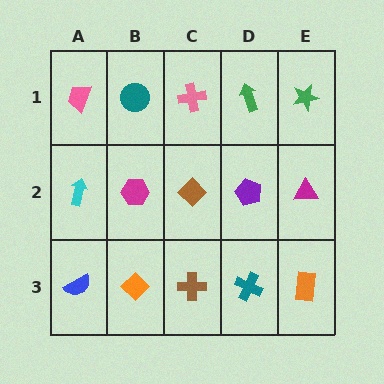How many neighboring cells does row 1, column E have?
2.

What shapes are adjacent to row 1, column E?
A magenta triangle (row 2, column E), a green arrow (row 1, column D).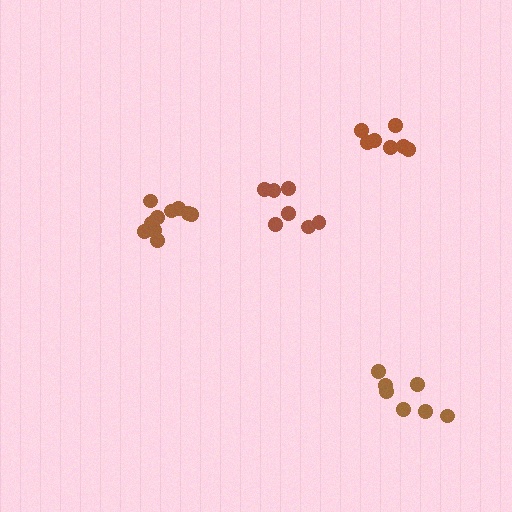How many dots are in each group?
Group 1: 7 dots, Group 2: 10 dots, Group 3: 7 dots, Group 4: 7 dots (31 total).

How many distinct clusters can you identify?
There are 4 distinct clusters.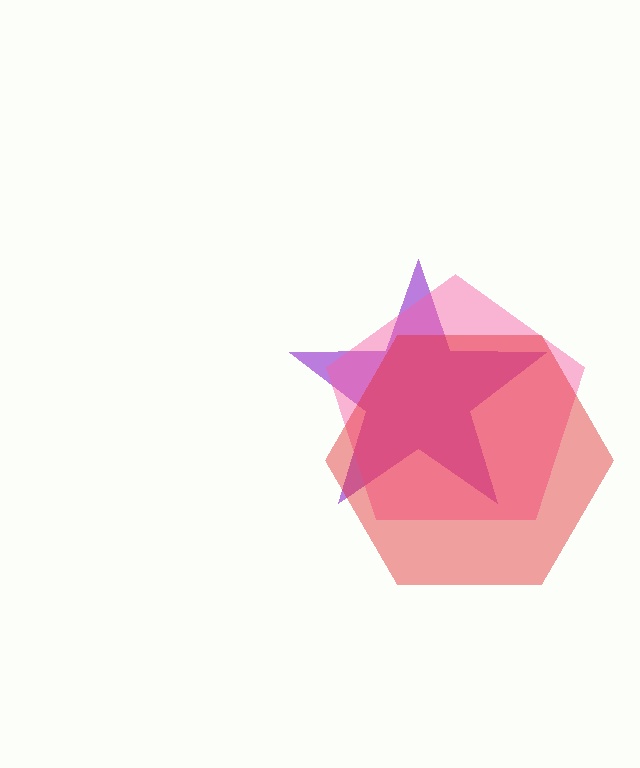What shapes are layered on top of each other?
The layered shapes are: a purple star, a pink pentagon, a red hexagon.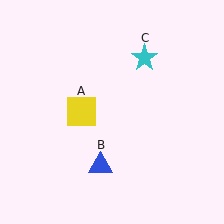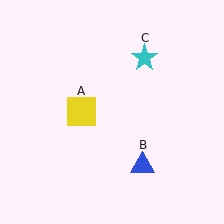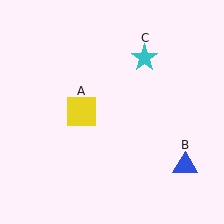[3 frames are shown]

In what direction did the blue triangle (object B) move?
The blue triangle (object B) moved right.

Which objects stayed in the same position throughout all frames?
Yellow square (object A) and cyan star (object C) remained stationary.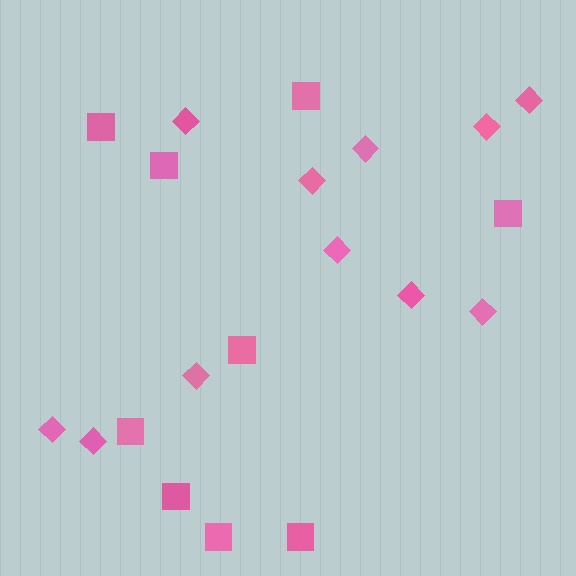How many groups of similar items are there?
There are 2 groups: one group of squares (9) and one group of diamonds (11).